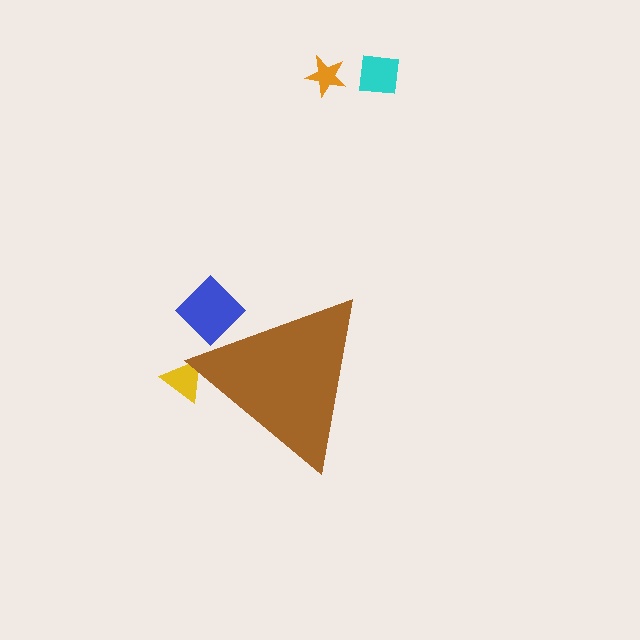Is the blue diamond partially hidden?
Yes, the blue diamond is partially hidden behind the brown triangle.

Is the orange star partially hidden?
No, the orange star is fully visible.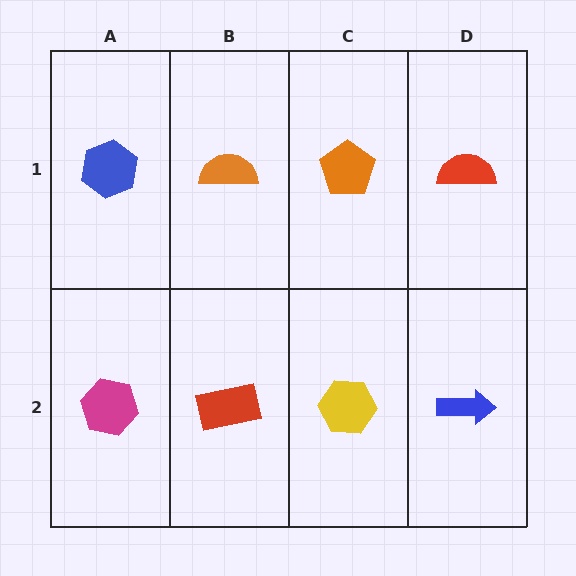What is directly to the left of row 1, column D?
An orange pentagon.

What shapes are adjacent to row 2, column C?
An orange pentagon (row 1, column C), a red rectangle (row 2, column B), a blue arrow (row 2, column D).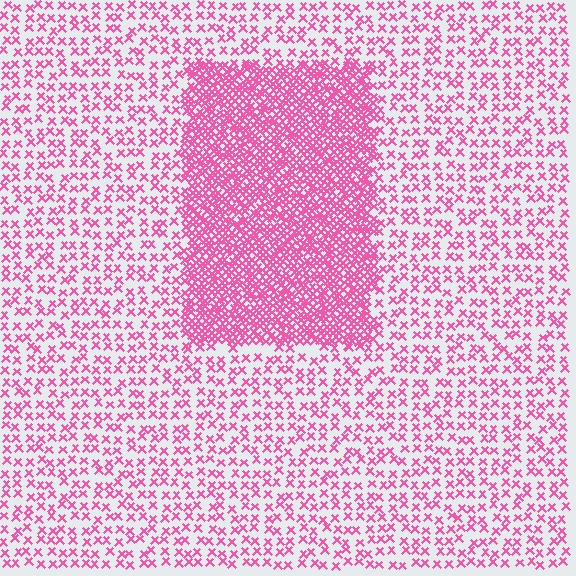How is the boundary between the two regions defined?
The boundary is defined by a change in element density (approximately 2.9x ratio). All elements are the same color, size, and shape.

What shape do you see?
I see a rectangle.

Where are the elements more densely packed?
The elements are more densely packed inside the rectangle boundary.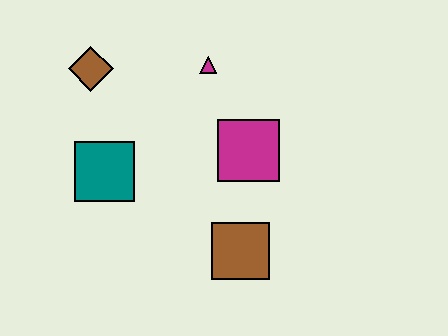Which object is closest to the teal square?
The brown diamond is closest to the teal square.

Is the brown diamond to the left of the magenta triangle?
Yes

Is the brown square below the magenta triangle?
Yes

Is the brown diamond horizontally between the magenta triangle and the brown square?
No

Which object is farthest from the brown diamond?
The brown square is farthest from the brown diamond.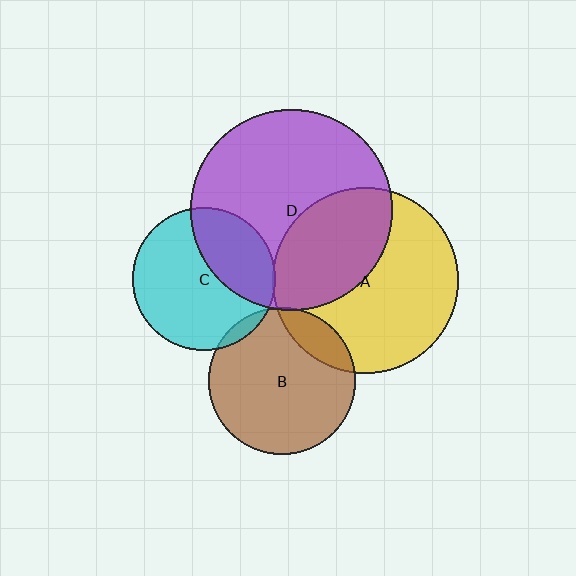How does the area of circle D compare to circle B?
Approximately 1.9 times.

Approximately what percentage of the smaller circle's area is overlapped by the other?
Approximately 35%.